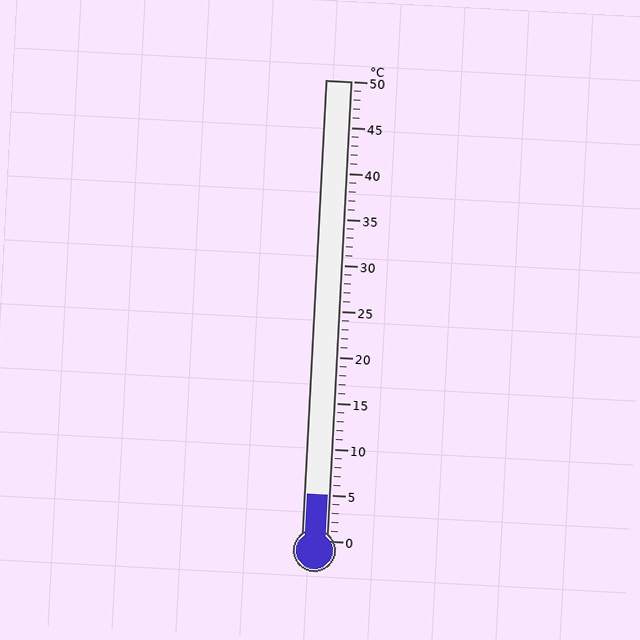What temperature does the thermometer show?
The thermometer shows approximately 5°C.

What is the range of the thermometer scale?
The thermometer scale ranges from 0°C to 50°C.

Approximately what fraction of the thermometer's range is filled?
The thermometer is filled to approximately 10% of its range.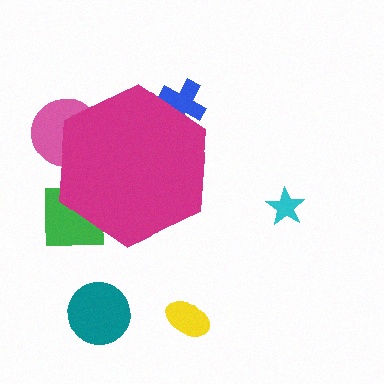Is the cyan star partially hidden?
No, the cyan star is fully visible.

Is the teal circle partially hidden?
No, the teal circle is fully visible.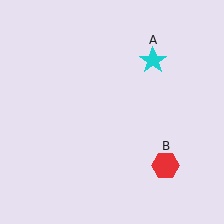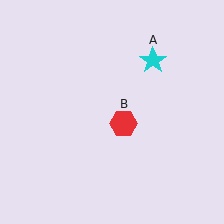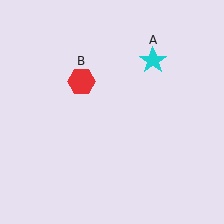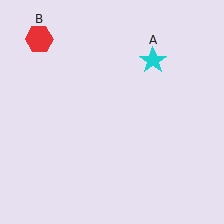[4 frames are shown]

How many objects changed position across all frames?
1 object changed position: red hexagon (object B).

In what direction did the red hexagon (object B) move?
The red hexagon (object B) moved up and to the left.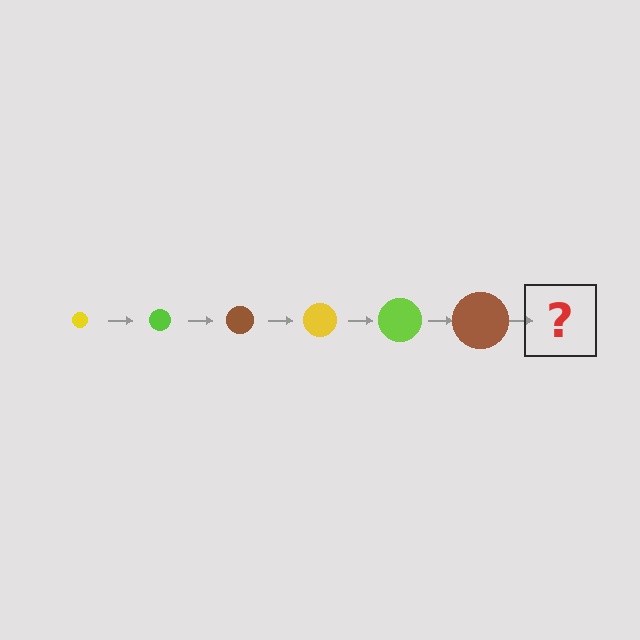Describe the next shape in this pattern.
It should be a yellow circle, larger than the previous one.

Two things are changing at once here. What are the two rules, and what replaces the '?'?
The two rules are that the circle grows larger each step and the color cycles through yellow, lime, and brown. The '?' should be a yellow circle, larger than the previous one.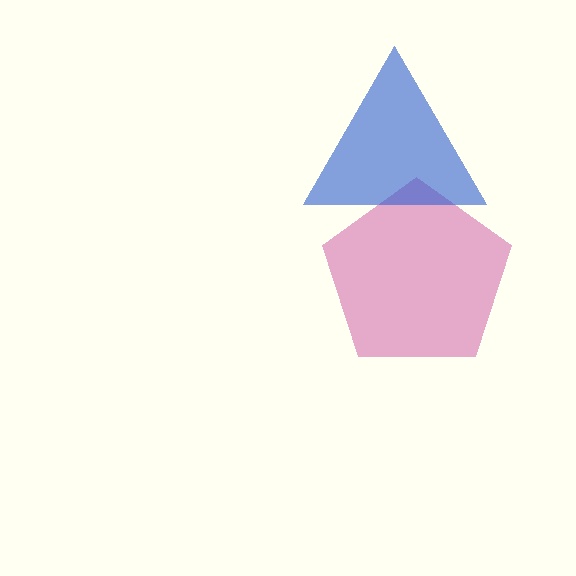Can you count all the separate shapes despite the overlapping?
Yes, there are 2 separate shapes.